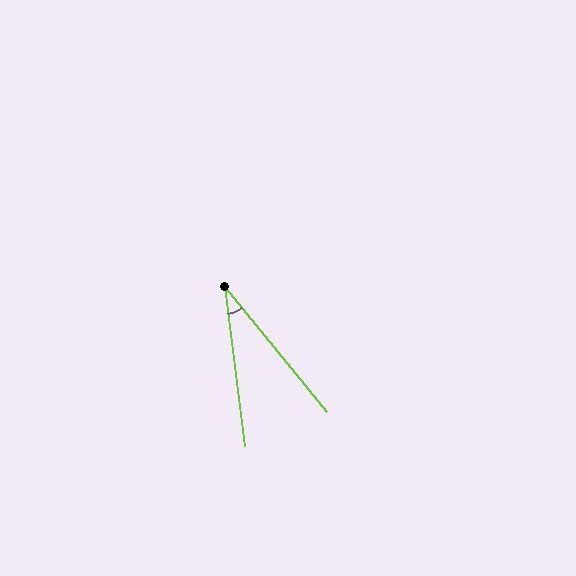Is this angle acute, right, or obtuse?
It is acute.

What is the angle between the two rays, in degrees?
Approximately 32 degrees.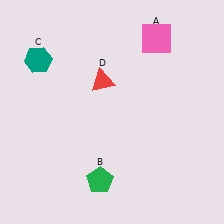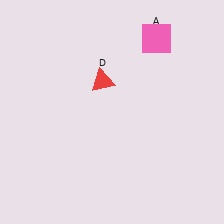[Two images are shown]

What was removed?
The green pentagon (B), the teal hexagon (C) were removed in Image 2.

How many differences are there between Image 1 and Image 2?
There are 2 differences between the two images.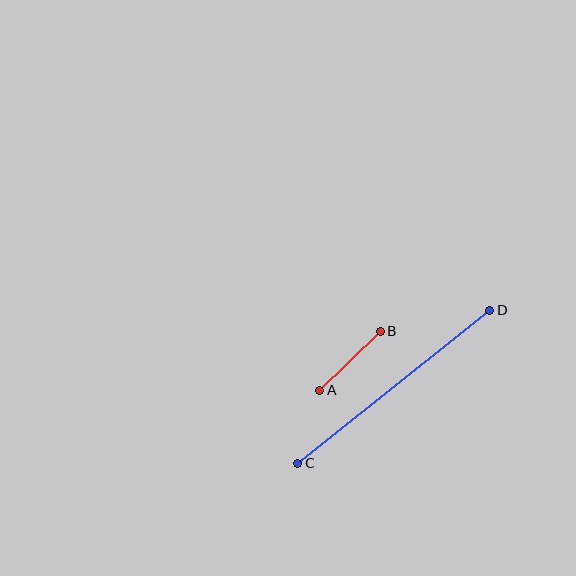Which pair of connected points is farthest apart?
Points C and D are farthest apart.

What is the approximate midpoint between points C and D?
The midpoint is at approximately (394, 387) pixels.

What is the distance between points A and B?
The distance is approximately 84 pixels.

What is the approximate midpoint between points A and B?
The midpoint is at approximately (350, 361) pixels.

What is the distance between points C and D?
The distance is approximately 245 pixels.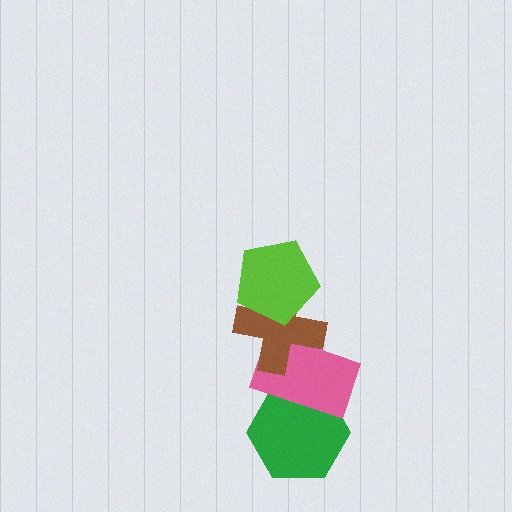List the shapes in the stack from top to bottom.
From top to bottom: the lime pentagon, the brown cross, the pink rectangle, the green hexagon.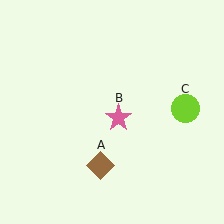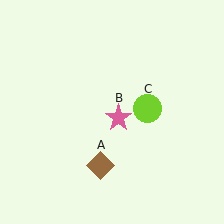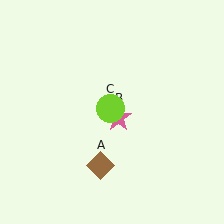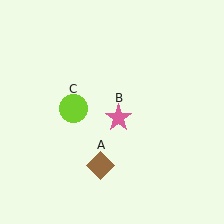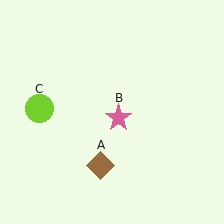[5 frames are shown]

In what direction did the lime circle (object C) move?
The lime circle (object C) moved left.